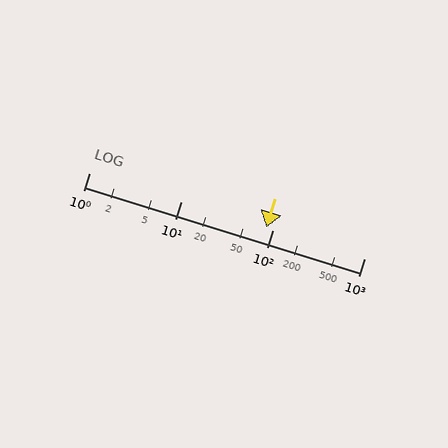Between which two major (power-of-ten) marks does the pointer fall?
The pointer is between 10 and 100.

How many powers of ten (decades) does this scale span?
The scale spans 3 decades, from 1 to 1000.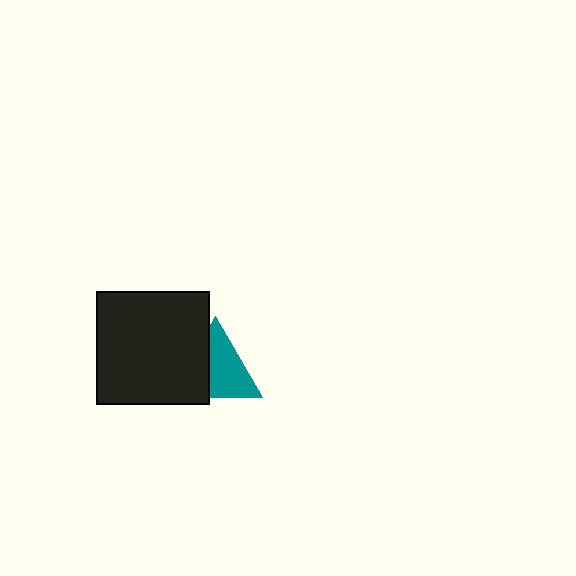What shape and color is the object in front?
The object in front is a black square.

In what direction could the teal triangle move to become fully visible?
The teal triangle could move right. That would shift it out from behind the black square entirely.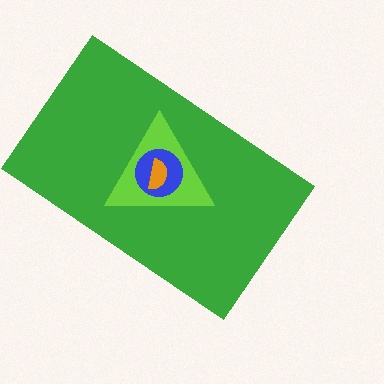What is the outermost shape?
The green rectangle.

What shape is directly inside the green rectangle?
The lime triangle.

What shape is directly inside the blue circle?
The orange semicircle.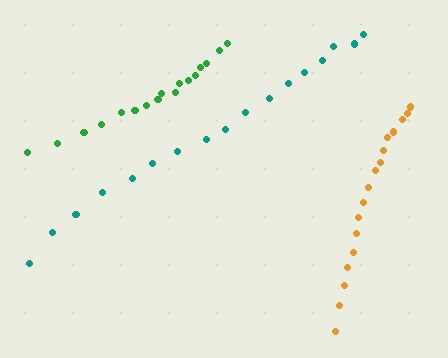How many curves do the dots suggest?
There are 3 distinct paths.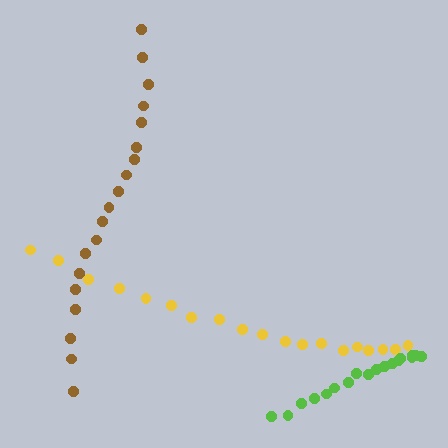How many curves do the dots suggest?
There are 3 distinct paths.